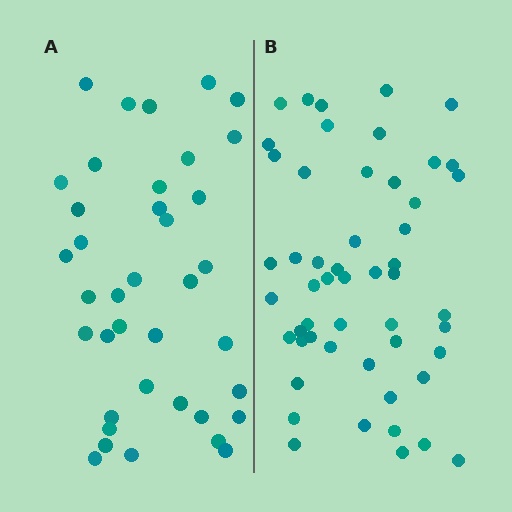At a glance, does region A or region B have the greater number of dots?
Region B (the right region) has more dots.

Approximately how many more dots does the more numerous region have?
Region B has approximately 15 more dots than region A.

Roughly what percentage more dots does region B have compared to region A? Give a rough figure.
About 35% more.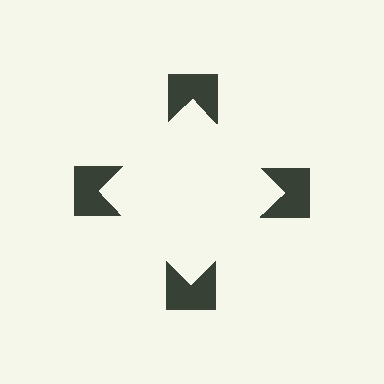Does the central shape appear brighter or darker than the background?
It typically appears slightly brighter than the background, even though no actual brightness change is drawn.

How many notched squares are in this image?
There are 4 — one at each vertex of the illusory square.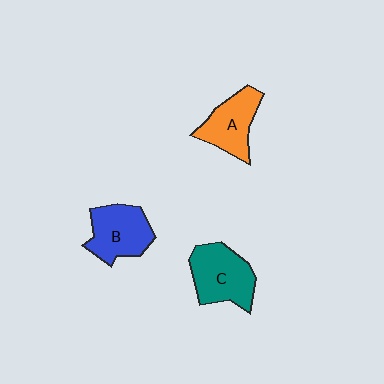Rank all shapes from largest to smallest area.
From largest to smallest: C (teal), B (blue), A (orange).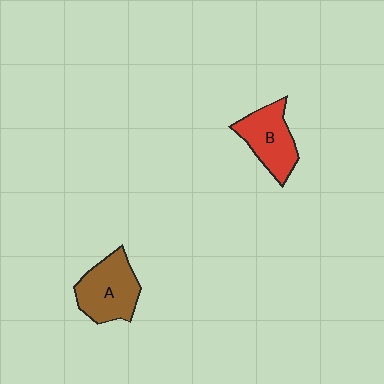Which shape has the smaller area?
Shape B (red).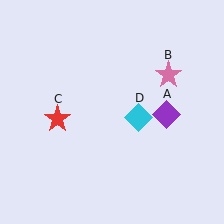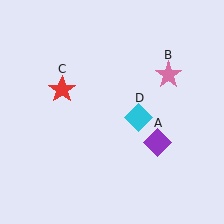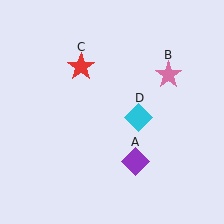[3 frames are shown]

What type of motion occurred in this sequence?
The purple diamond (object A), red star (object C) rotated clockwise around the center of the scene.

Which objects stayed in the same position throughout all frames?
Pink star (object B) and cyan diamond (object D) remained stationary.